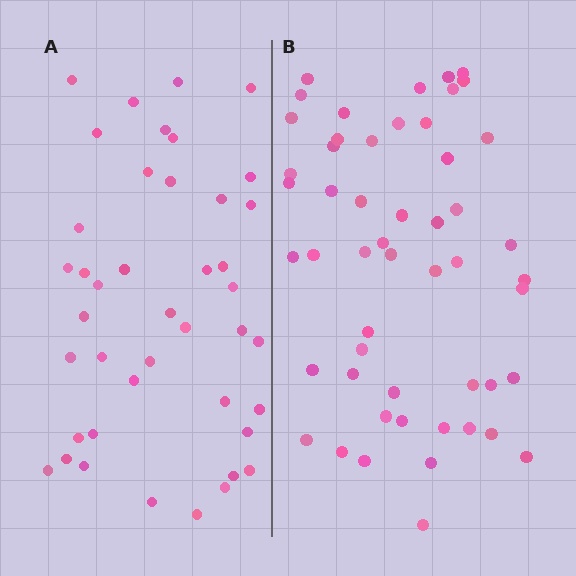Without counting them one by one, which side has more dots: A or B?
Region B (the right region) has more dots.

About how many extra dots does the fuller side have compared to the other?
Region B has roughly 10 or so more dots than region A.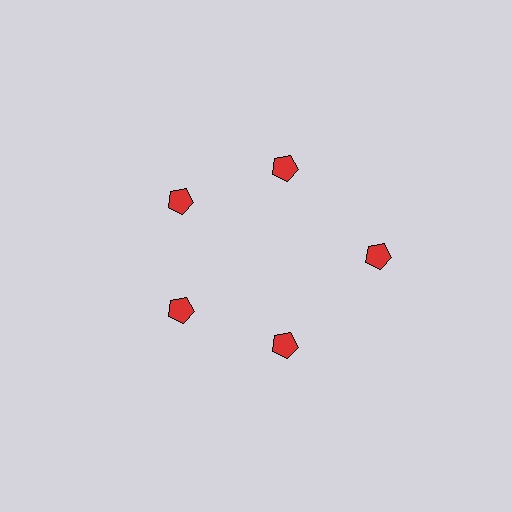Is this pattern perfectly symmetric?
No. The 5 red pentagons are arranged in a ring, but one element near the 3 o'clock position is pushed outward from the center, breaking the 5-fold rotational symmetry.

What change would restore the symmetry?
The symmetry would be restored by moving it inward, back onto the ring so that all 5 pentagons sit at equal angles and equal distance from the center.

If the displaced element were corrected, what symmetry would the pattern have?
It would have 5-fold rotational symmetry — the pattern would map onto itself every 72 degrees.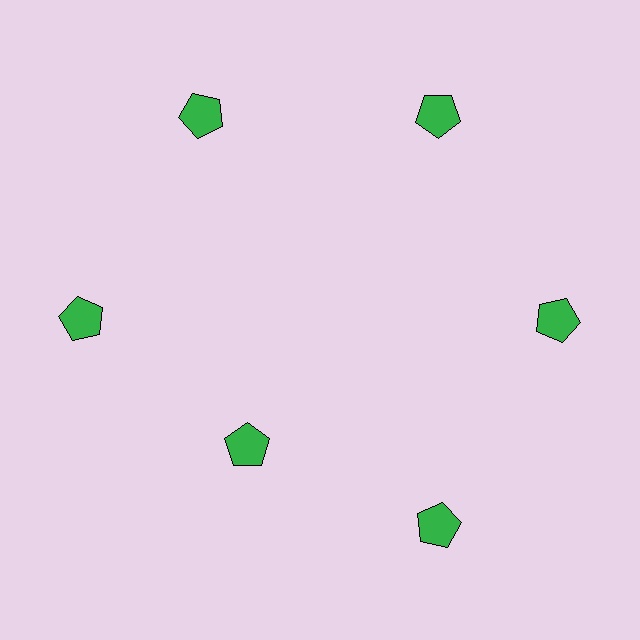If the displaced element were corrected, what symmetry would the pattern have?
It would have 6-fold rotational symmetry — the pattern would map onto itself every 60 degrees.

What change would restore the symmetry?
The symmetry would be restored by moving it outward, back onto the ring so that all 6 pentagons sit at equal angles and equal distance from the center.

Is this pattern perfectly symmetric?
No. The 6 green pentagons are arranged in a ring, but one element near the 7 o'clock position is pulled inward toward the center, breaking the 6-fold rotational symmetry.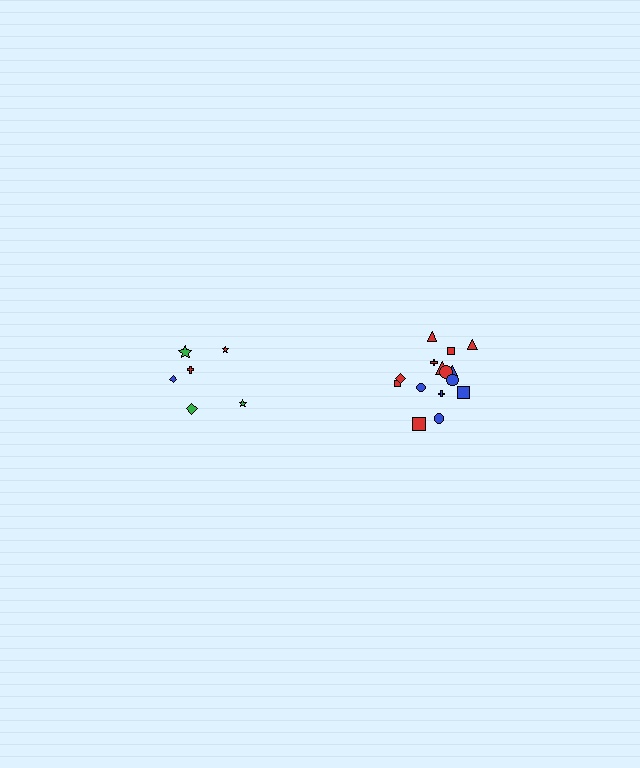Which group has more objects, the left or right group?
The right group.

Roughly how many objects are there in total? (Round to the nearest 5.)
Roughly 20 objects in total.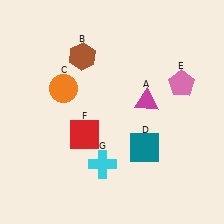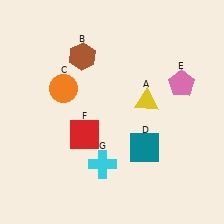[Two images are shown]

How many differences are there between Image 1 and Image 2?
There is 1 difference between the two images.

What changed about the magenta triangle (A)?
In Image 1, A is magenta. In Image 2, it changed to yellow.